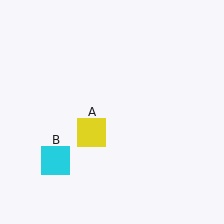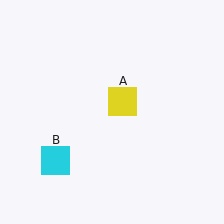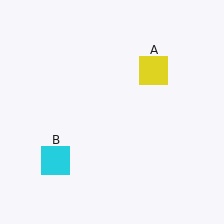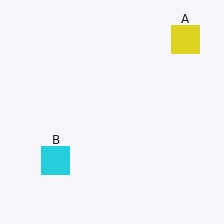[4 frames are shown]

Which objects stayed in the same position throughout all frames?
Cyan square (object B) remained stationary.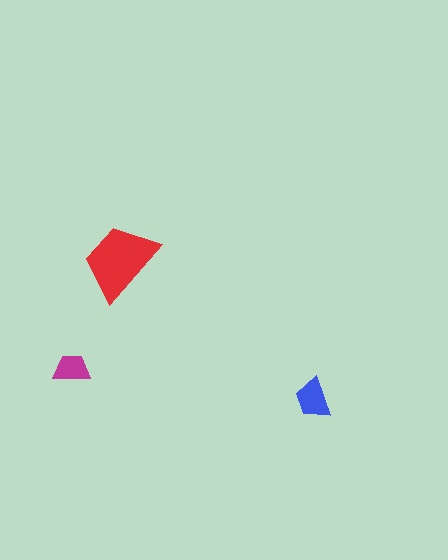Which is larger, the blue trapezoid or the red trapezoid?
The red one.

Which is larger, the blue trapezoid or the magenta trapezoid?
The blue one.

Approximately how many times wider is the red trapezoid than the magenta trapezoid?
About 2 times wider.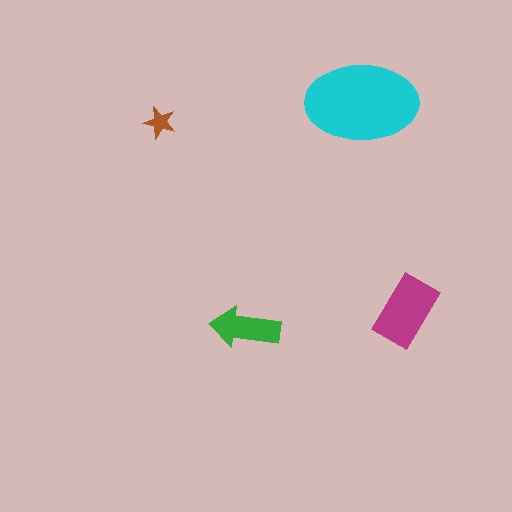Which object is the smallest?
The brown star.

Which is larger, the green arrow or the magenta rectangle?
The magenta rectangle.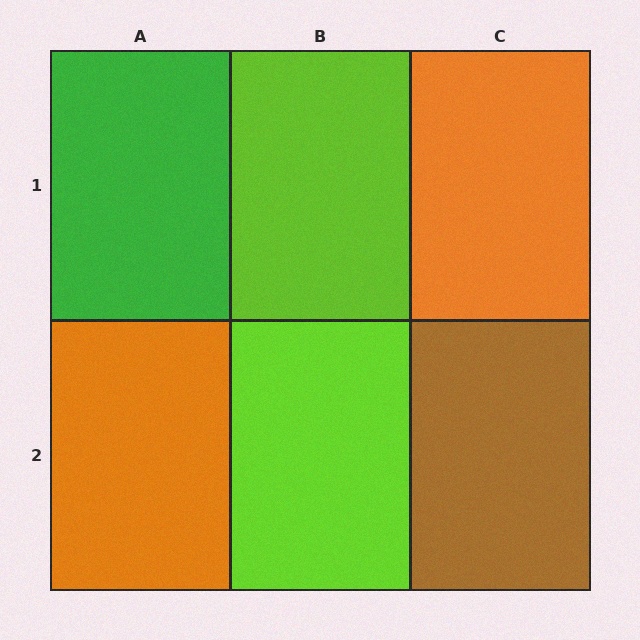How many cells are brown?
1 cell is brown.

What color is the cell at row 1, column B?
Lime.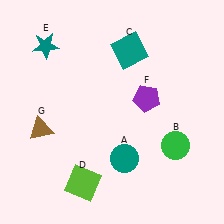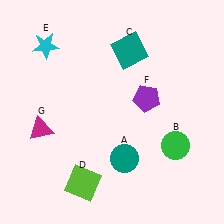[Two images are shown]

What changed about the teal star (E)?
In Image 1, E is teal. In Image 2, it changed to cyan.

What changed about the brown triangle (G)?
In Image 1, G is brown. In Image 2, it changed to magenta.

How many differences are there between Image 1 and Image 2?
There are 2 differences between the two images.